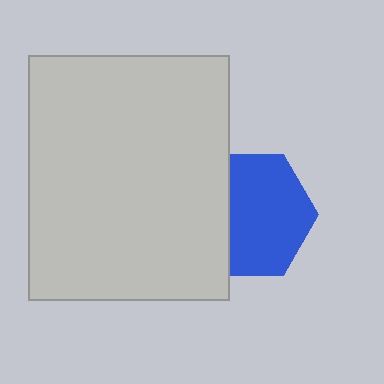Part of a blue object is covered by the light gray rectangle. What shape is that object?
It is a hexagon.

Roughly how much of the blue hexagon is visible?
Most of it is visible (roughly 68%).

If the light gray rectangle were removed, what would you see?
You would see the complete blue hexagon.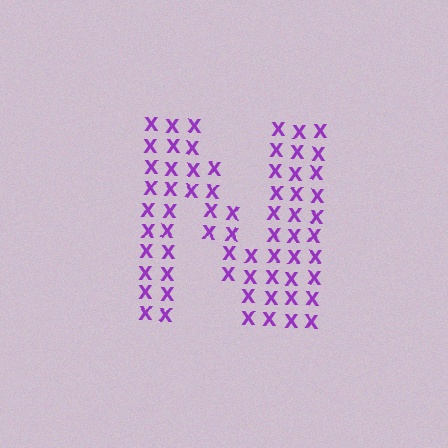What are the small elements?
The small elements are letter X's.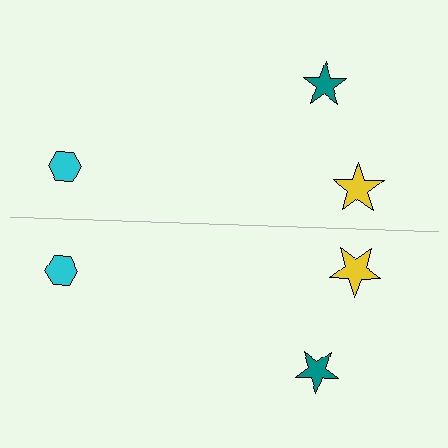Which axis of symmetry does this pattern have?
The pattern has a horizontal axis of symmetry running through the center of the image.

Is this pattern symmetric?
Yes, this pattern has bilateral (reflection) symmetry.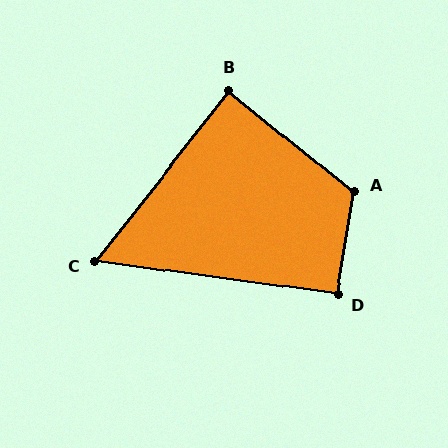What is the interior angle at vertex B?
Approximately 89 degrees (approximately right).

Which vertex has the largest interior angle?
A, at approximately 120 degrees.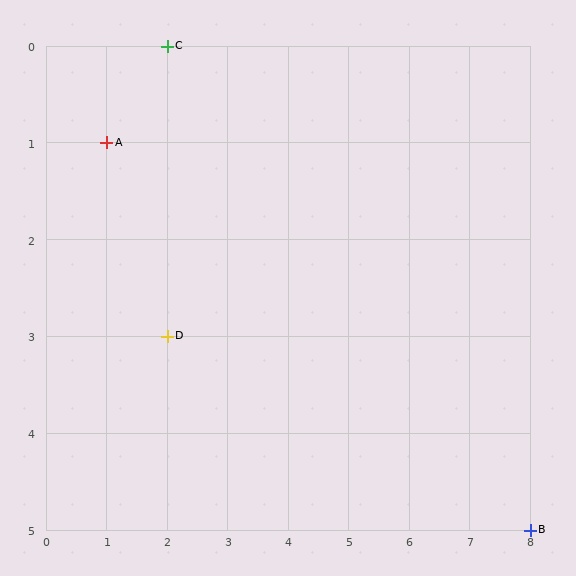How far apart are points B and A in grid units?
Points B and A are 7 columns and 4 rows apart (about 8.1 grid units diagonally).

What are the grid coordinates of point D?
Point D is at grid coordinates (2, 3).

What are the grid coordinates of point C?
Point C is at grid coordinates (2, 0).